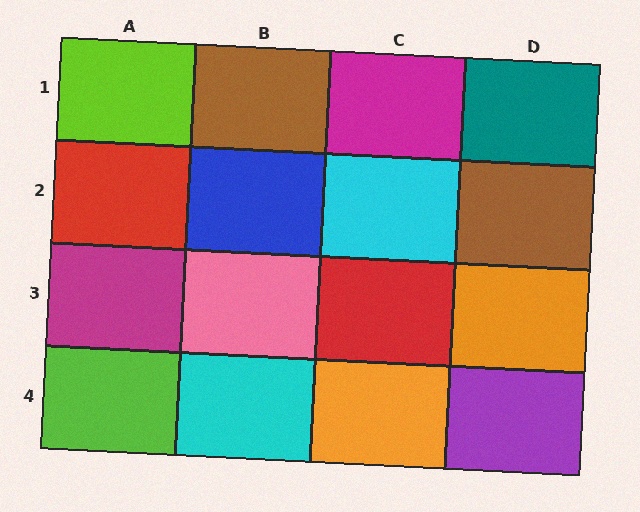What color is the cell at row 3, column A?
Magenta.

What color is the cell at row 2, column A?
Red.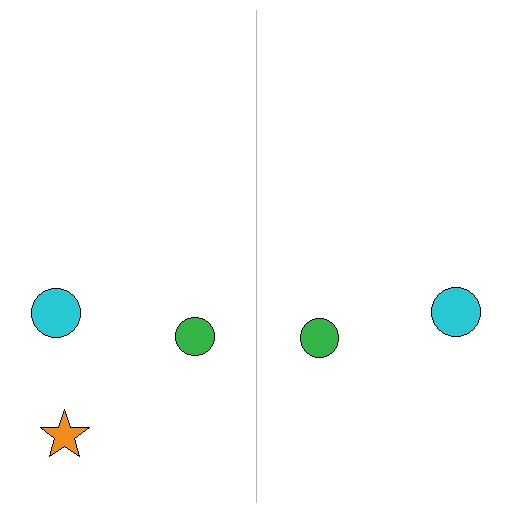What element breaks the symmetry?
A orange star is missing from the right side.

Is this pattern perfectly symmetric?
No, the pattern is not perfectly symmetric. A orange star is missing from the right side.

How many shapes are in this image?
There are 5 shapes in this image.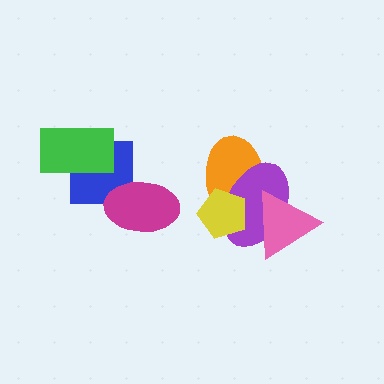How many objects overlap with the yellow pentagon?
2 objects overlap with the yellow pentagon.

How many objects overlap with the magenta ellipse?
1 object overlaps with the magenta ellipse.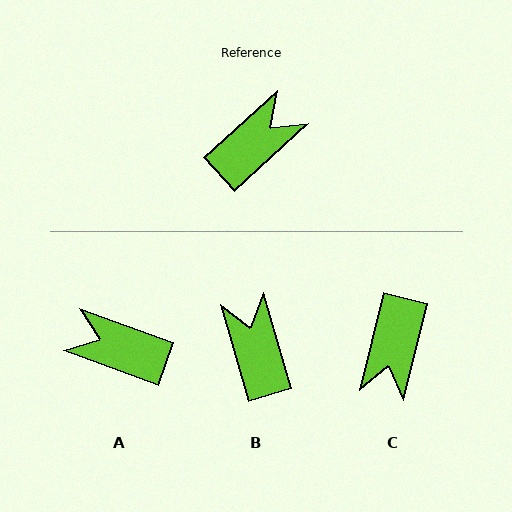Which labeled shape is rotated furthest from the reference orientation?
C, about 146 degrees away.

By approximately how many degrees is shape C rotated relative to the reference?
Approximately 146 degrees clockwise.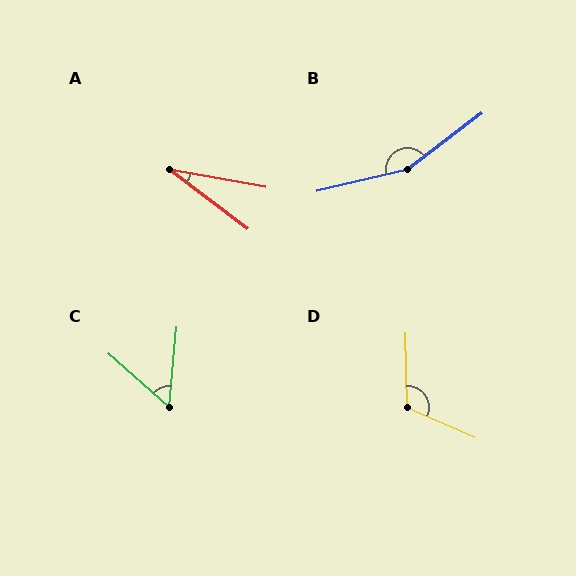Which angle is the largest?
B, at approximately 156 degrees.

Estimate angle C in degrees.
Approximately 53 degrees.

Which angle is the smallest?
A, at approximately 27 degrees.